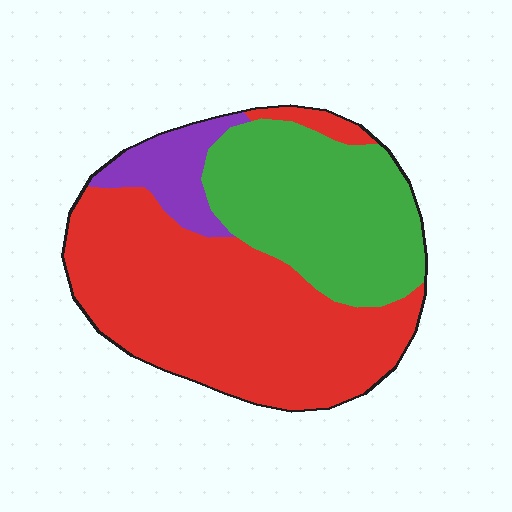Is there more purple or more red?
Red.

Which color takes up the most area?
Red, at roughly 55%.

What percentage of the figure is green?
Green covers roughly 35% of the figure.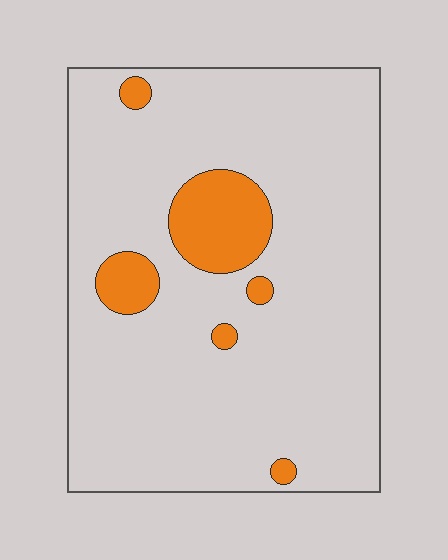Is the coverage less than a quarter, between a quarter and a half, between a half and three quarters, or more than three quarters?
Less than a quarter.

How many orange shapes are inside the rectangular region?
6.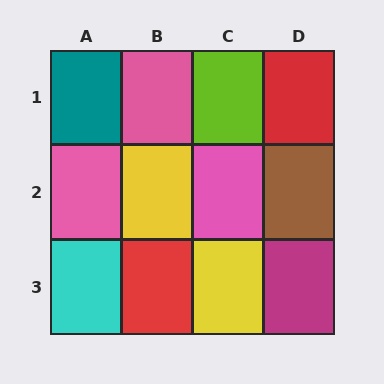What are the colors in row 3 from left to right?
Cyan, red, yellow, magenta.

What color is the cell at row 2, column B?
Yellow.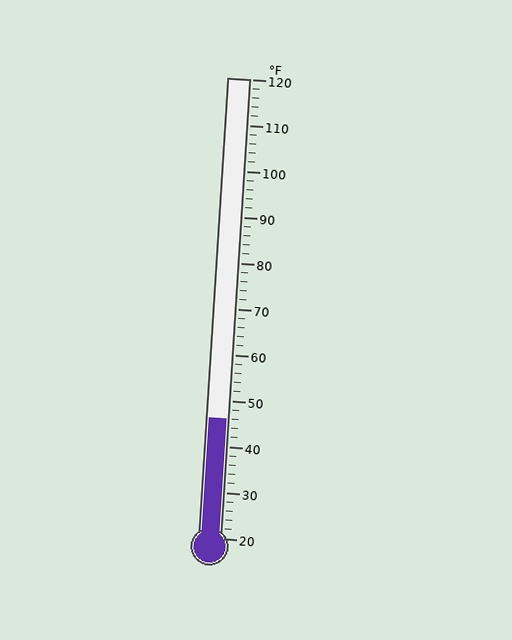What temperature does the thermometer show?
The thermometer shows approximately 46°F.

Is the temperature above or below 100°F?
The temperature is below 100°F.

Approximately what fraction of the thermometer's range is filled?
The thermometer is filled to approximately 25% of its range.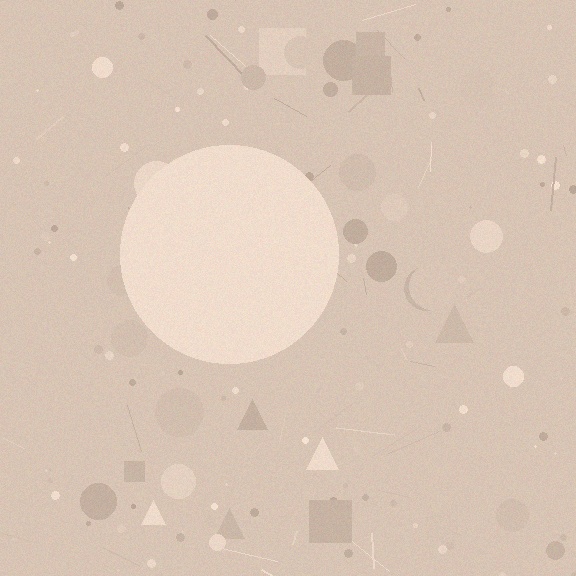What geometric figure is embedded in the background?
A circle is embedded in the background.